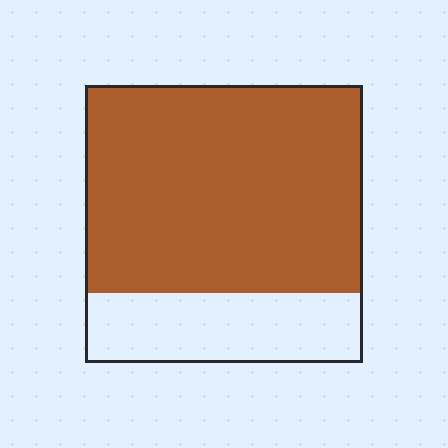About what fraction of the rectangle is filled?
About three quarters (3/4).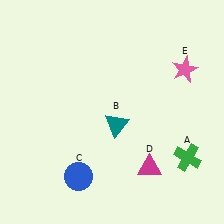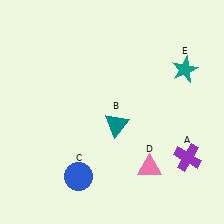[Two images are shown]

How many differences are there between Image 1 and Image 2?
There are 3 differences between the two images.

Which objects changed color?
A changed from green to purple. D changed from magenta to pink. E changed from pink to teal.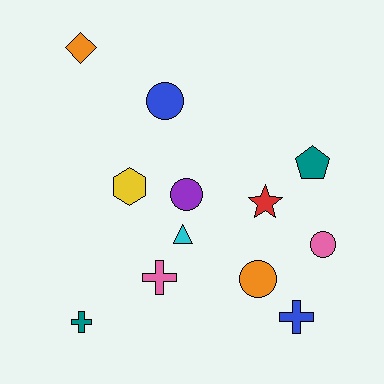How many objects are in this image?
There are 12 objects.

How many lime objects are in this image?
There are no lime objects.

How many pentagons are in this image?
There is 1 pentagon.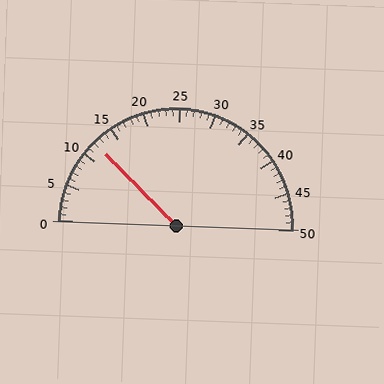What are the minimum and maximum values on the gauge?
The gauge ranges from 0 to 50.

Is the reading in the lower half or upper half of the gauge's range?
The reading is in the lower half of the range (0 to 50).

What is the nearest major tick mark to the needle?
The nearest major tick mark is 10.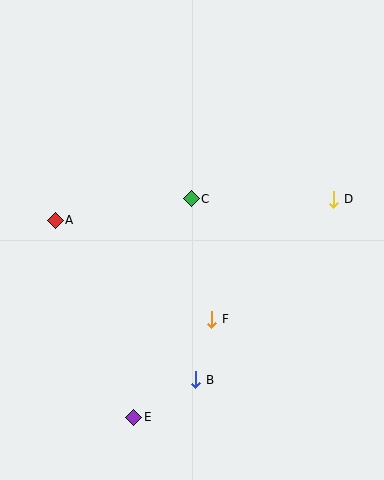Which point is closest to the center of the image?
Point C at (191, 199) is closest to the center.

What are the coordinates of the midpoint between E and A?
The midpoint between E and A is at (94, 319).